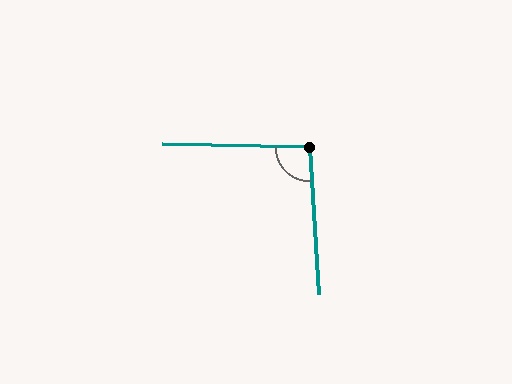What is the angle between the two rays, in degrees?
Approximately 95 degrees.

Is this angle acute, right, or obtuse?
It is approximately a right angle.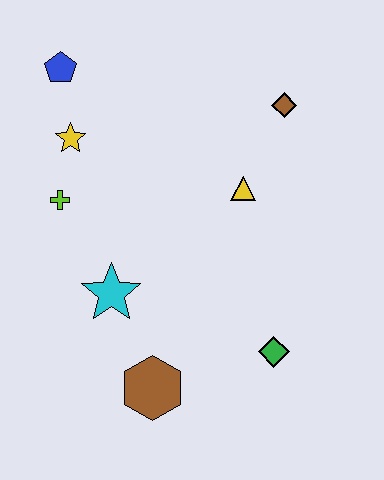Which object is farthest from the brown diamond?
The brown hexagon is farthest from the brown diamond.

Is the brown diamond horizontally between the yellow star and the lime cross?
No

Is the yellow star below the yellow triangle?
No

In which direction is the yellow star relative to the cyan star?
The yellow star is above the cyan star.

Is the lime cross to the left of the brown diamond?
Yes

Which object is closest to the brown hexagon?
The cyan star is closest to the brown hexagon.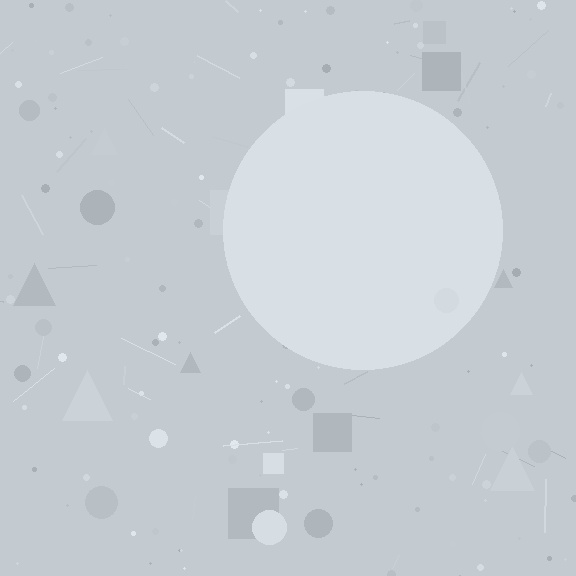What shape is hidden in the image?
A circle is hidden in the image.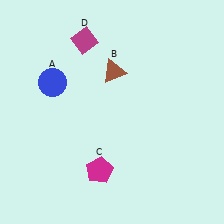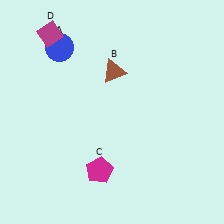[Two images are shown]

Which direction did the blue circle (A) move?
The blue circle (A) moved up.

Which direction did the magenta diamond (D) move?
The magenta diamond (D) moved left.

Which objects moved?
The objects that moved are: the blue circle (A), the magenta diamond (D).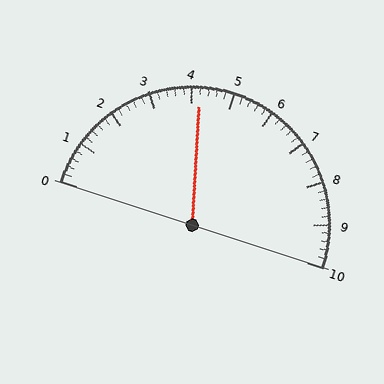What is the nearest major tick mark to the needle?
The nearest major tick mark is 4.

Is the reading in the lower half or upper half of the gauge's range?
The reading is in the lower half of the range (0 to 10).